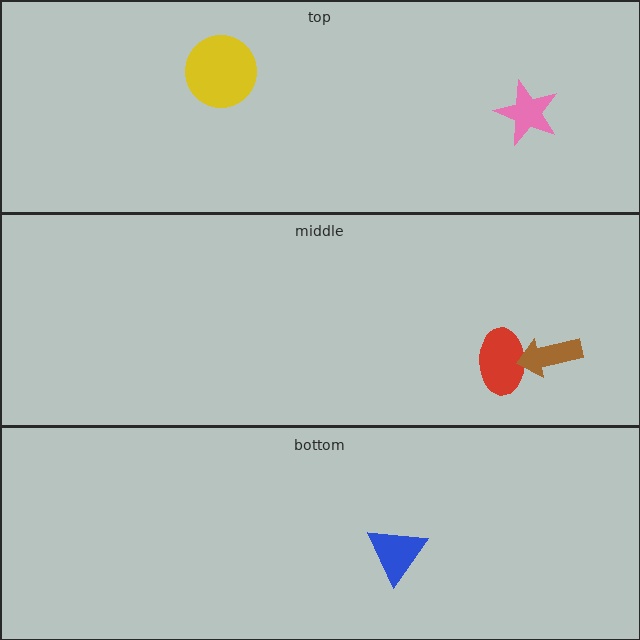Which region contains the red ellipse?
The middle region.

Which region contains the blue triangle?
The bottom region.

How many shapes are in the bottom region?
1.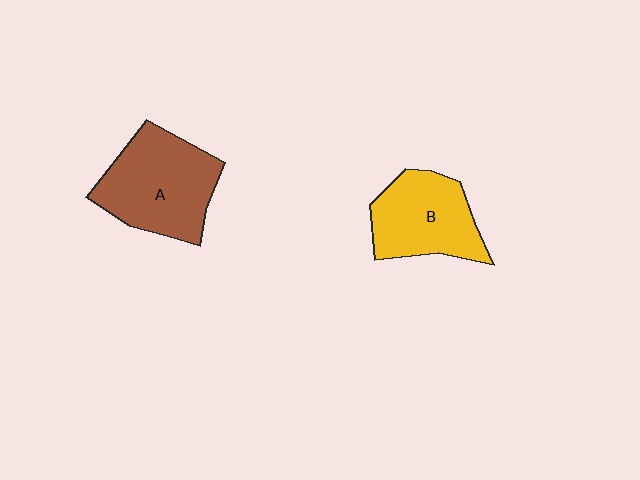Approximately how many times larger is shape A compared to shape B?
Approximately 1.2 times.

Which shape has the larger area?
Shape A (brown).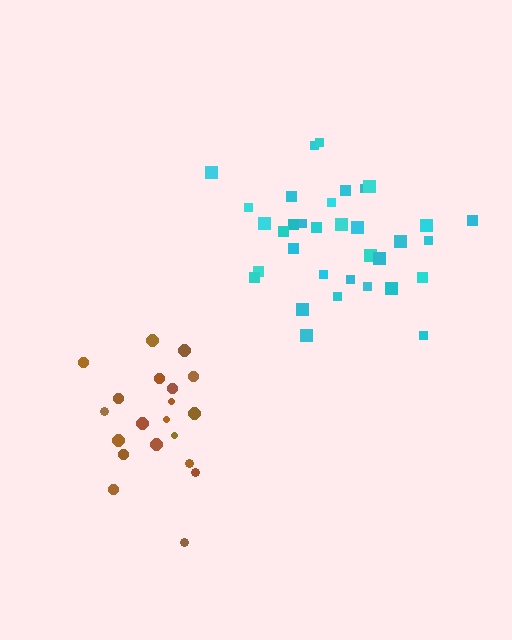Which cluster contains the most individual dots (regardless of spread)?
Cyan (34).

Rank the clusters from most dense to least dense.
cyan, brown.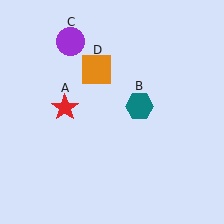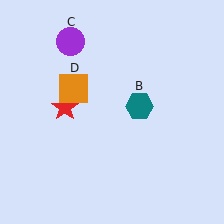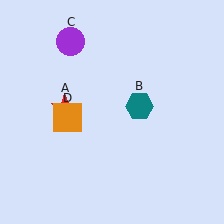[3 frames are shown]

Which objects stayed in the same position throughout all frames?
Red star (object A) and teal hexagon (object B) and purple circle (object C) remained stationary.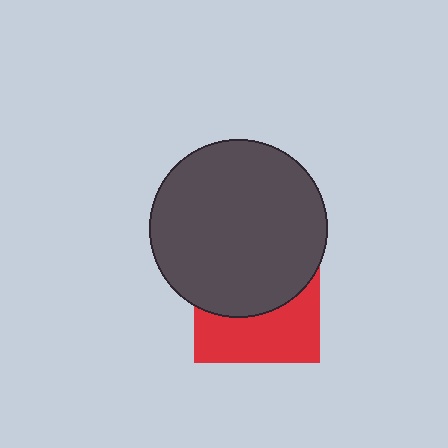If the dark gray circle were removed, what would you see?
You would see the complete red square.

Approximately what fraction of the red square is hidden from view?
Roughly 55% of the red square is hidden behind the dark gray circle.